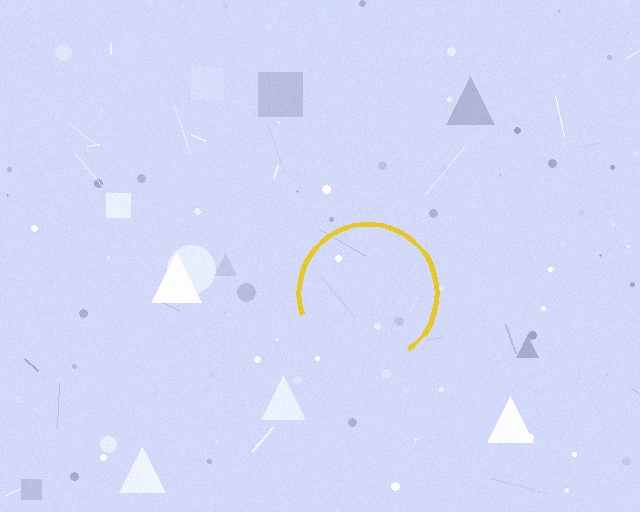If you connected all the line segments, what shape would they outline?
They would outline a circle.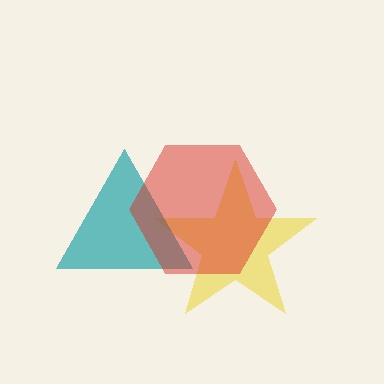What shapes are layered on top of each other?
The layered shapes are: a yellow star, a teal triangle, a red hexagon.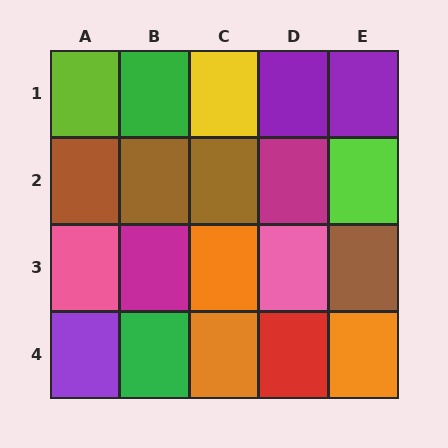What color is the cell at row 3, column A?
Pink.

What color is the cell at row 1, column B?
Green.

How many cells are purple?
3 cells are purple.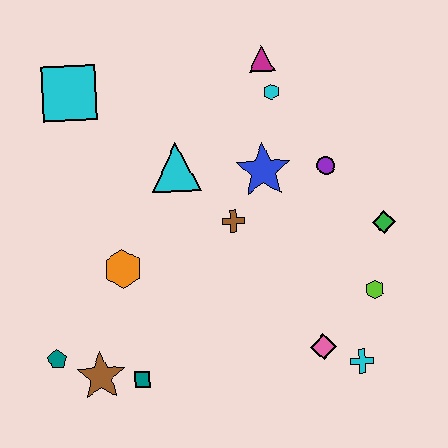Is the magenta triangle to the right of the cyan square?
Yes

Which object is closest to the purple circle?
The blue star is closest to the purple circle.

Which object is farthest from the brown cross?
The teal pentagon is farthest from the brown cross.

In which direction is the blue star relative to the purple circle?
The blue star is to the left of the purple circle.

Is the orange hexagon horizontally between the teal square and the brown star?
Yes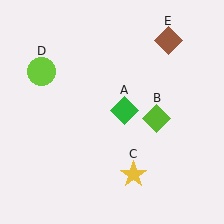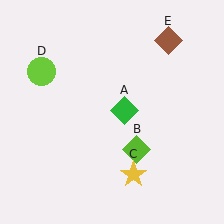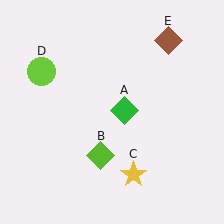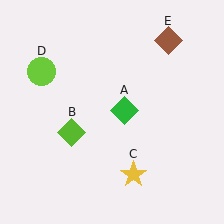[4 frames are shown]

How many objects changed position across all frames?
1 object changed position: lime diamond (object B).